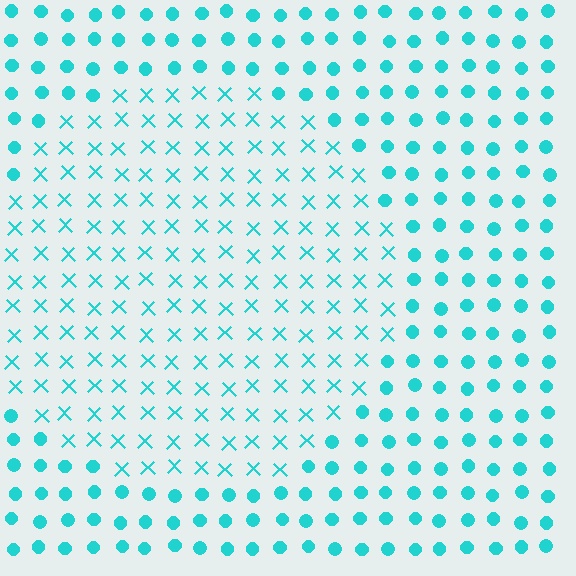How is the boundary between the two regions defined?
The boundary is defined by a change in element shape: X marks inside vs. circles outside. All elements share the same color and spacing.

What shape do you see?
I see a circle.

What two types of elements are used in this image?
The image uses X marks inside the circle region and circles outside it.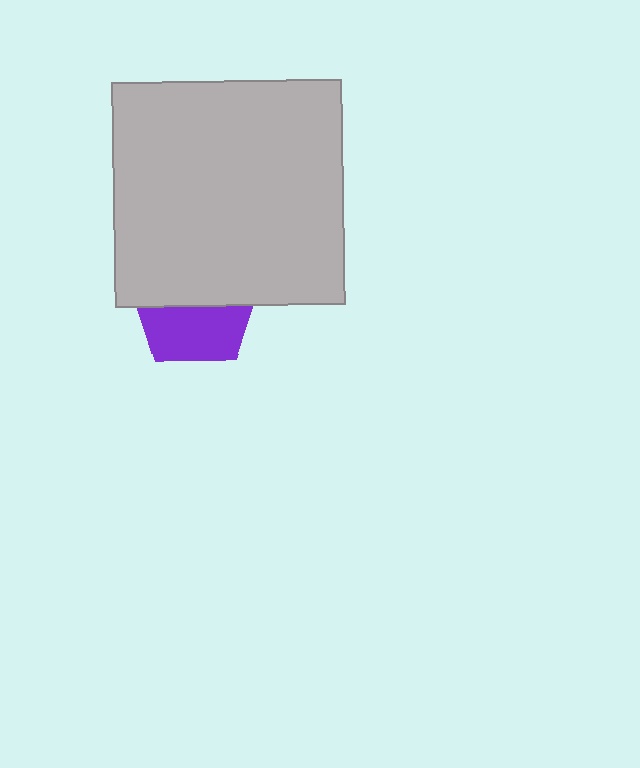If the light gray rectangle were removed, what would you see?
You would see the complete purple pentagon.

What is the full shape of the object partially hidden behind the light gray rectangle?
The partially hidden object is a purple pentagon.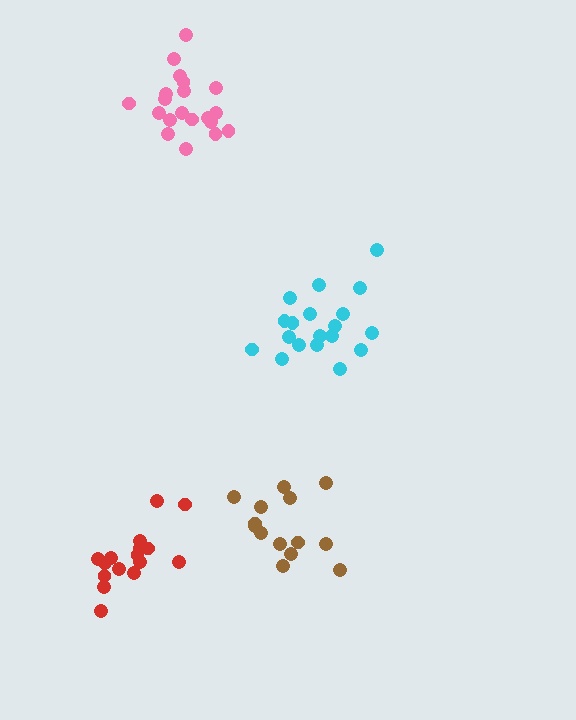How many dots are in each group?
Group 1: 19 dots, Group 2: 20 dots, Group 3: 16 dots, Group 4: 14 dots (69 total).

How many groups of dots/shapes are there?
There are 4 groups.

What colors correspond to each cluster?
The clusters are colored: cyan, pink, red, brown.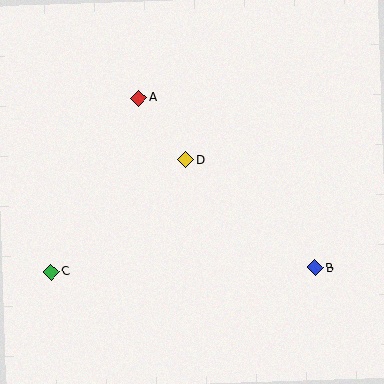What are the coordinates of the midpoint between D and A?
The midpoint between D and A is at (162, 129).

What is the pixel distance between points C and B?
The distance between C and B is 264 pixels.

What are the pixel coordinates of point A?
Point A is at (139, 98).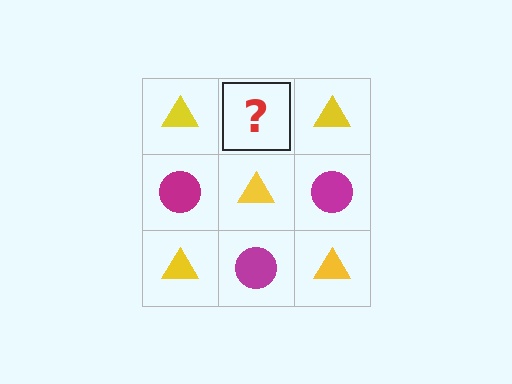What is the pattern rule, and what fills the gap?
The rule is that it alternates yellow triangle and magenta circle in a checkerboard pattern. The gap should be filled with a magenta circle.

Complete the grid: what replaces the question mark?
The question mark should be replaced with a magenta circle.